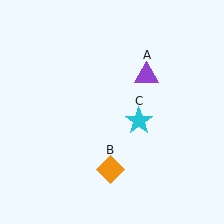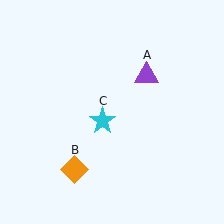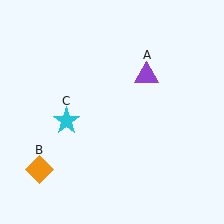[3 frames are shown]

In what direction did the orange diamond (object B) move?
The orange diamond (object B) moved left.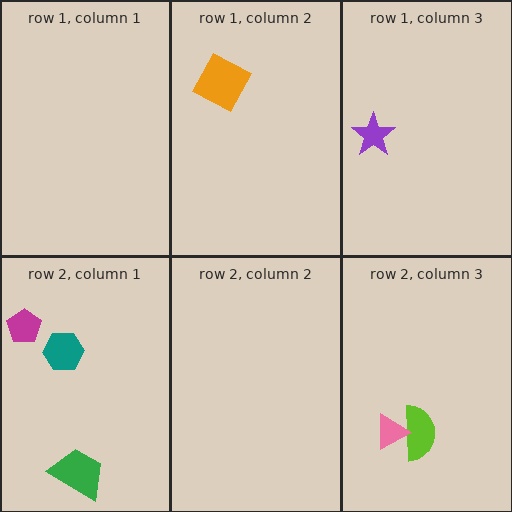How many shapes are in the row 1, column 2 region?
1.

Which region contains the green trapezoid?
The row 2, column 1 region.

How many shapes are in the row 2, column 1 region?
3.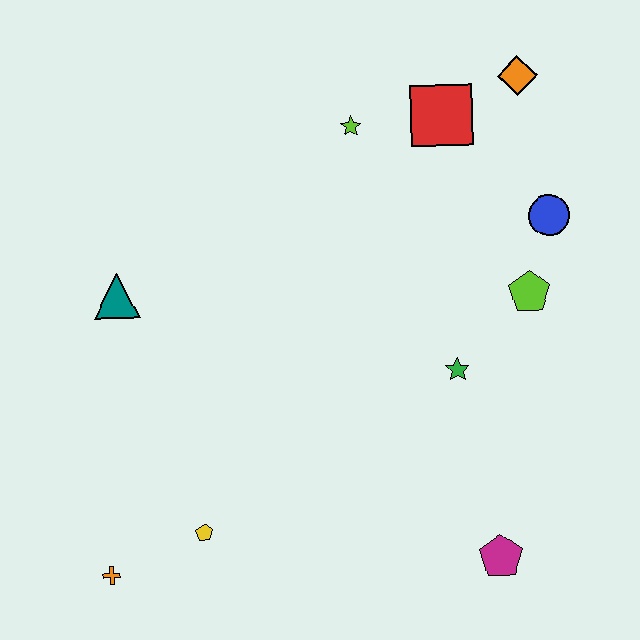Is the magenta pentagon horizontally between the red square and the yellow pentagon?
No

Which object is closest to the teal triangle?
The yellow pentagon is closest to the teal triangle.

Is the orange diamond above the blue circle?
Yes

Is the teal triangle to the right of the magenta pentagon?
No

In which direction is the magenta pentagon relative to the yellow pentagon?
The magenta pentagon is to the right of the yellow pentagon.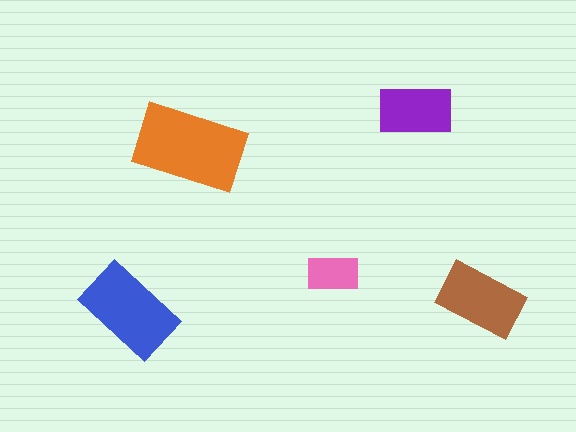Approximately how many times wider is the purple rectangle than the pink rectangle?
About 1.5 times wider.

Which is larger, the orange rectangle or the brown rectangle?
The orange one.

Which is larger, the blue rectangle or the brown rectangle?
The blue one.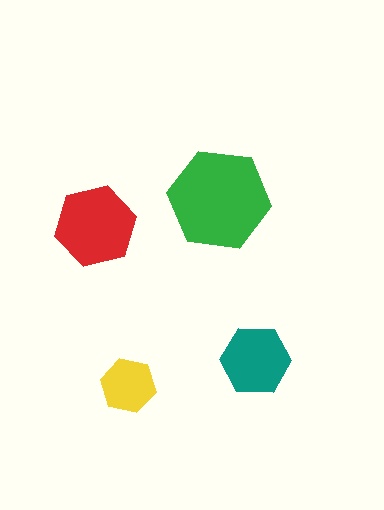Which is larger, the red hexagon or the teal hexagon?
The red one.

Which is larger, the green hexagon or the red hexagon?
The green one.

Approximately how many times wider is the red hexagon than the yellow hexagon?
About 1.5 times wider.